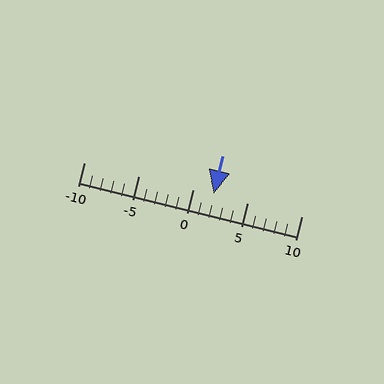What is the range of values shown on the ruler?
The ruler shows values from -10 to 10.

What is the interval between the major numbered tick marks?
The major tick marks are spaced 5 units apart.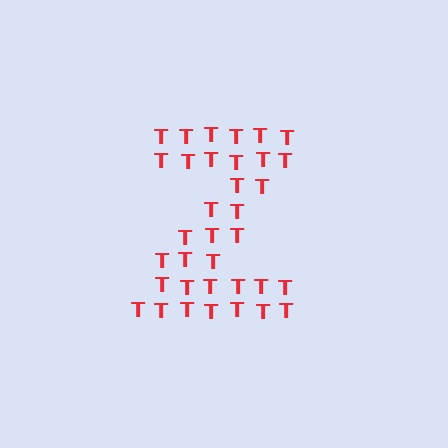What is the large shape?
The large shape is the letter Z.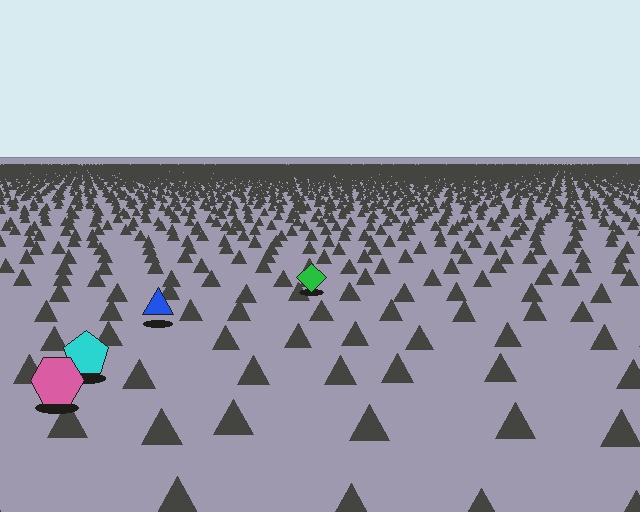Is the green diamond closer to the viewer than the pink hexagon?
No. The pink hexagon is closer — you can tell from the texture gradient: the ground texture is coarser near it.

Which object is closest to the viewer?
The pink hexagon is closest. The texture marks near it are larger and more spread out.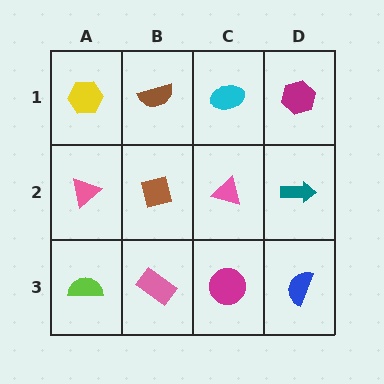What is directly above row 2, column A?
A yellow hexagon.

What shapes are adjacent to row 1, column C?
A pink triangle (row 2, column C), a brown semicircle (row 1, column B), a magenta hexagon (row 1, column D).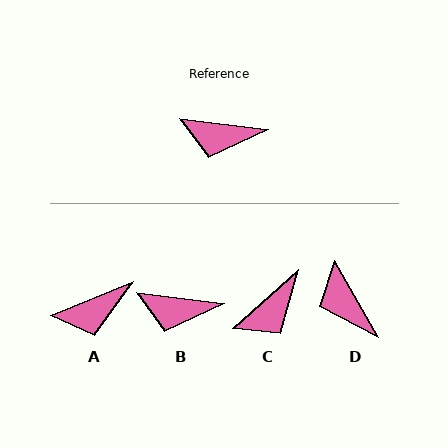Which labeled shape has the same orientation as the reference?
B.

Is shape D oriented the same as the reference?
No, it is off by about 53 degrees.